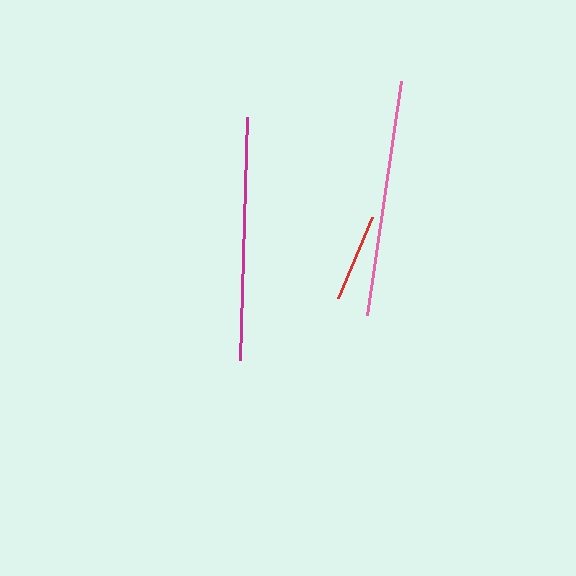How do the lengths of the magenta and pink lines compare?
The magenta and pink lines are approximately the same length.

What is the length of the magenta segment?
The magenta segment is approximately 243 pixels long.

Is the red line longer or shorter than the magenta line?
The magenta line is longer than the red line.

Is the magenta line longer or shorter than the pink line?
The magenta line is longer than the pink line.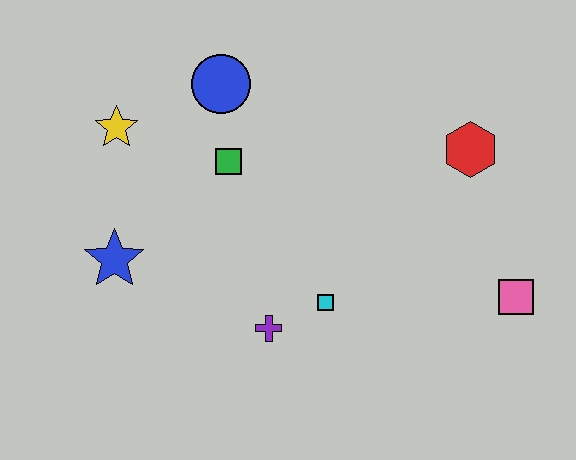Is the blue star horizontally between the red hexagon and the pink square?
No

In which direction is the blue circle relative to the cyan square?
The blue circle is above the cyan square.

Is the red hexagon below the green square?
No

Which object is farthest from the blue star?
The pink square is farthest from the blue star.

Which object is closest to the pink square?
The red hexagon is closest to the pink square.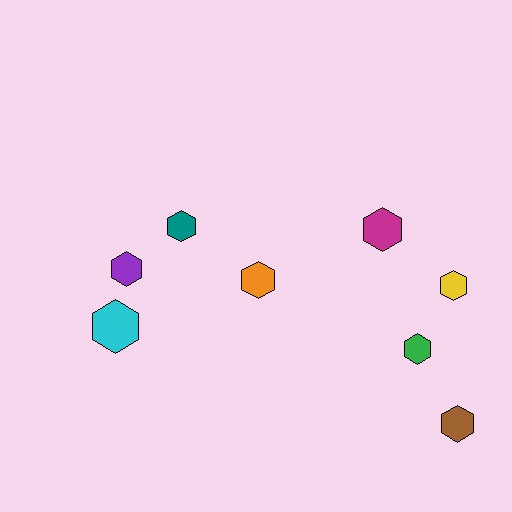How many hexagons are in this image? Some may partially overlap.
There are 8 hexagons.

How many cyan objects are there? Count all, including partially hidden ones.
There is 1 cyan object.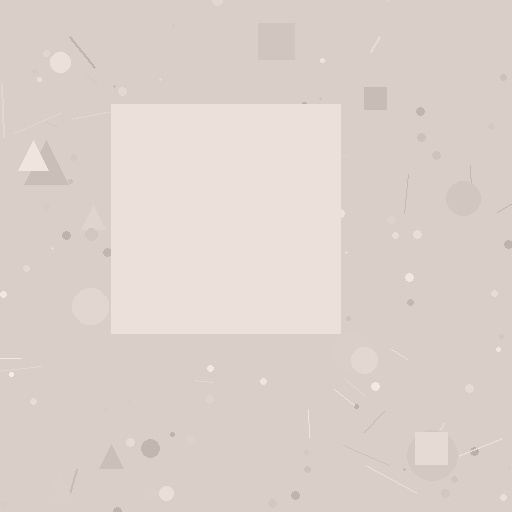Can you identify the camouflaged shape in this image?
The camouflaged shape is a square.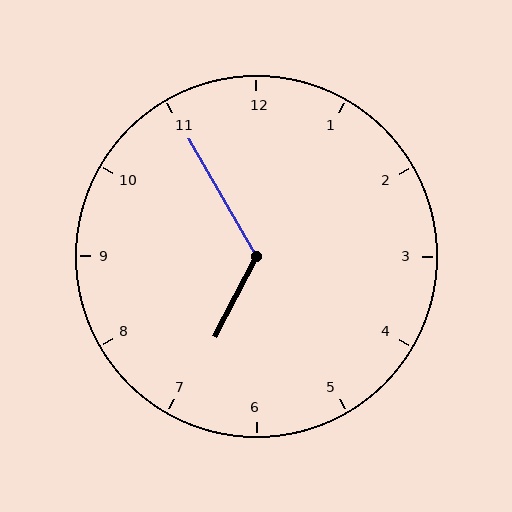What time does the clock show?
6:55.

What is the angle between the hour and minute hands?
Approximately 122 degrees.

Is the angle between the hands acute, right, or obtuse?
It is obtuse.